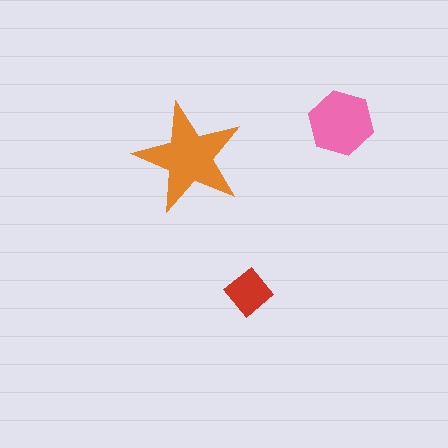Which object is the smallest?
The red diamond.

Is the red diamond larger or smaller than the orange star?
Smaller.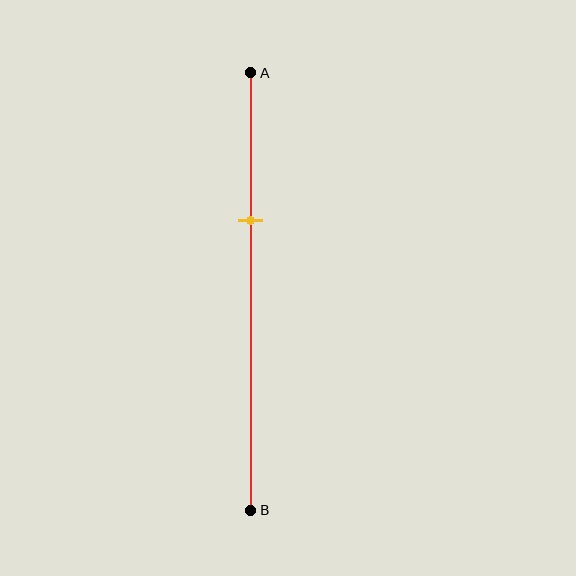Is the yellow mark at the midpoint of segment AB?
No, the mark is at about 35% from A, not at the 50% midpoint.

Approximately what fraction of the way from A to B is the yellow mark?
The yellow mark is approximately 35% of the way from A to B.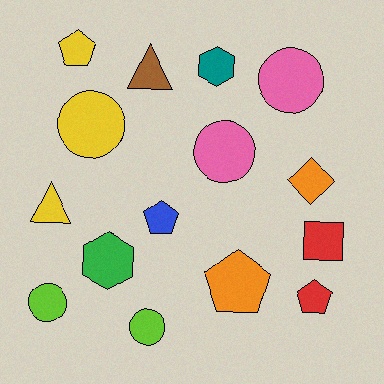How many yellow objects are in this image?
There are 3 yellow objects.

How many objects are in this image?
There are 15 objects.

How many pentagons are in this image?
There are 4 pentagons.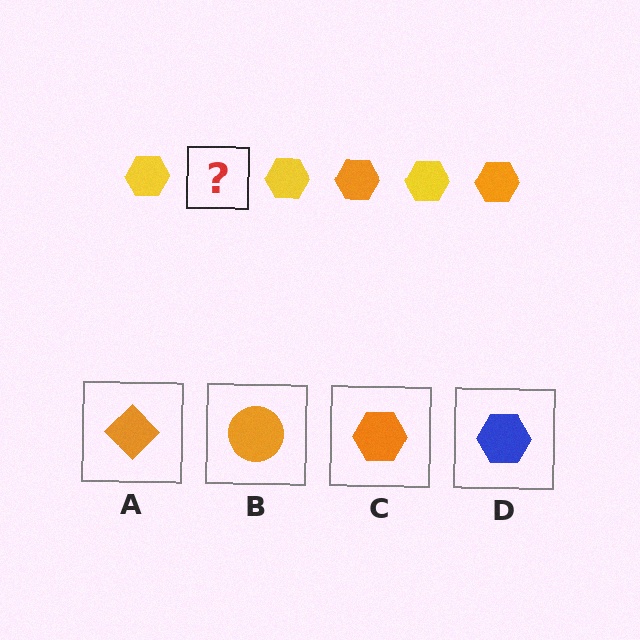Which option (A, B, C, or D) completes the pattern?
C.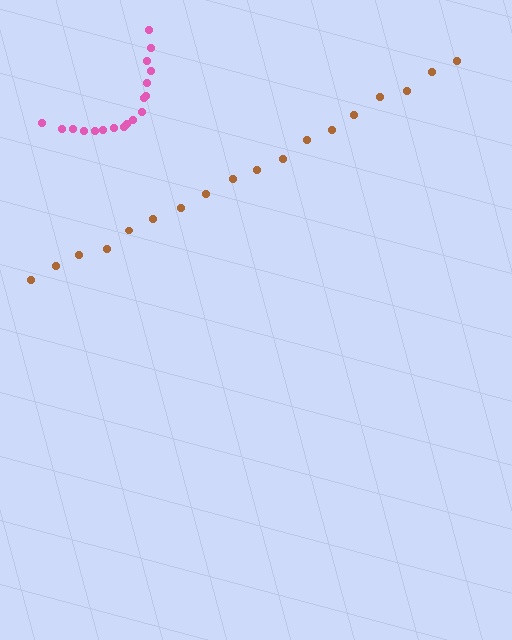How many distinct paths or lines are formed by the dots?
There are 2 distinct paths.